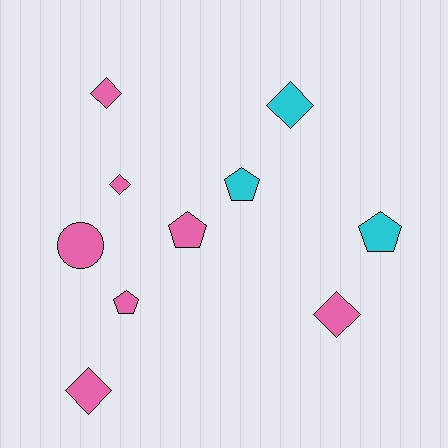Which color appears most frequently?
Pink, with 7 objects.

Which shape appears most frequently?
Diamond, with 5 objects.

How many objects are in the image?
There are 10 objects.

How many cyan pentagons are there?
There are 2 cyan pentagons.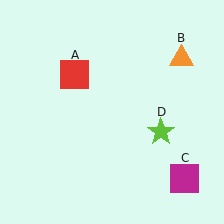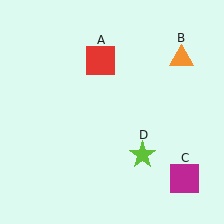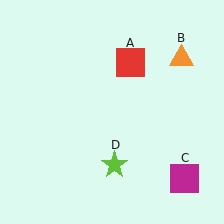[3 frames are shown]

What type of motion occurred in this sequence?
The red square (object A), lime star (object D) rotated clockwise around the center of the scene.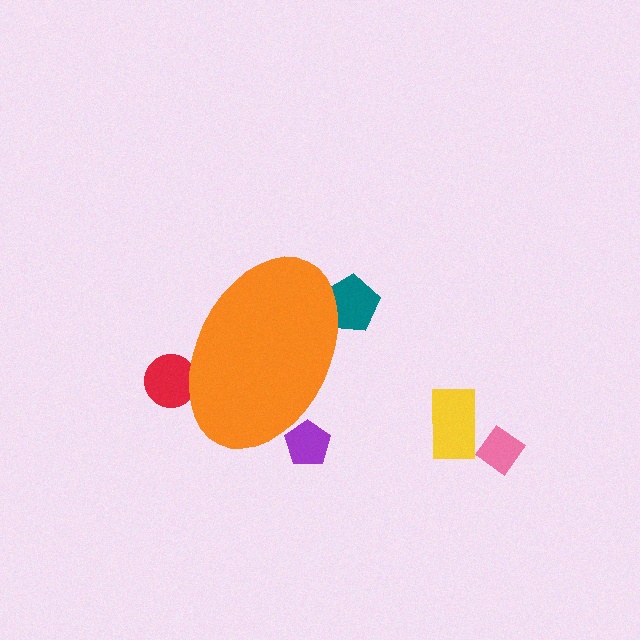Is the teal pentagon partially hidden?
Yes, the teal pentagon is partially hidden behind the orange ellipse.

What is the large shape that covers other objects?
An orange ellipse.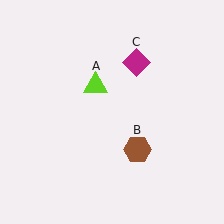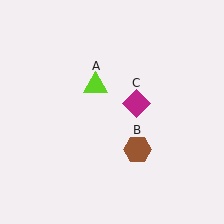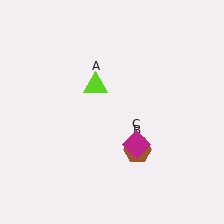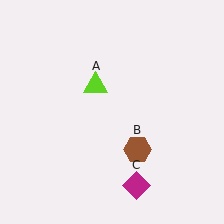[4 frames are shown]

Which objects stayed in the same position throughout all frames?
Lime triangle (object A) and brown hexagon (object B) remained stationary.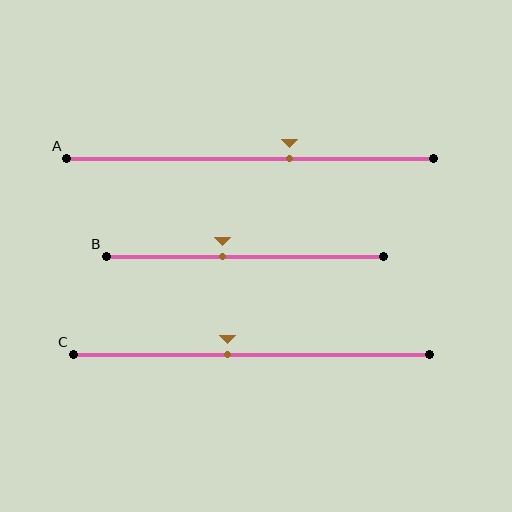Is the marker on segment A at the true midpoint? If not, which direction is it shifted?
No, the marker on segment A is shifted to the right by about 11% of the segment length.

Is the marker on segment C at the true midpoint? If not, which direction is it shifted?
No, the marker on segment C is shifted to the left by about 7% of the segment length.